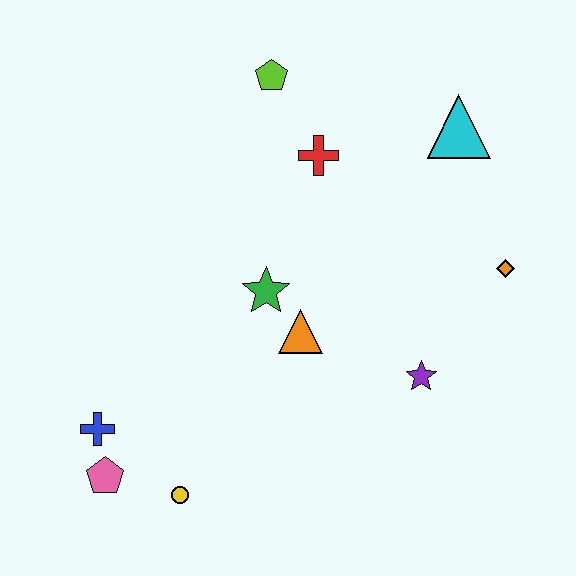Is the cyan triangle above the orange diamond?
Yes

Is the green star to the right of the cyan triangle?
No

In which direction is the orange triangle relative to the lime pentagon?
The orange triangle is below the lime pentagon.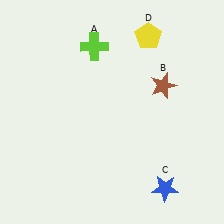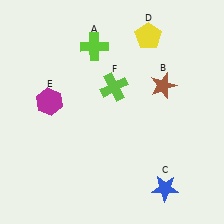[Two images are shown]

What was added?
A magenta hexagon (E), a lime cross (F) were added in Image 2.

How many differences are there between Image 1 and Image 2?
There are 2 differences between the two images.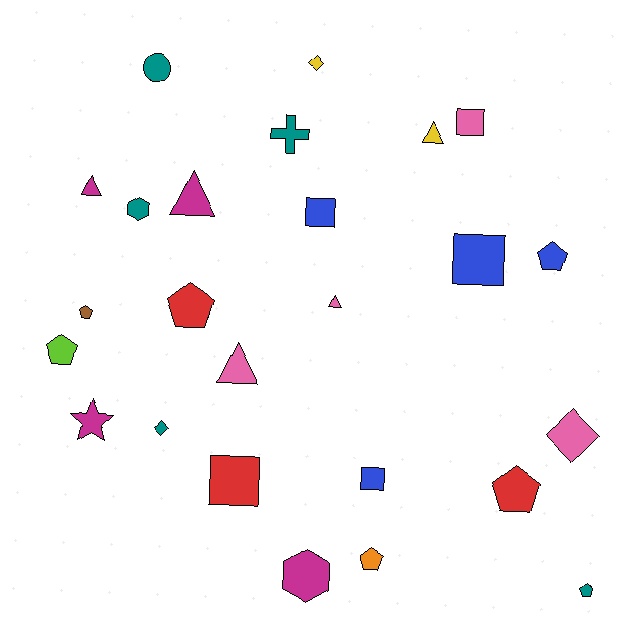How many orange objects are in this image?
There is 1 orange object.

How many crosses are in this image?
There is 1 cross.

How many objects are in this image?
There are 25 objects.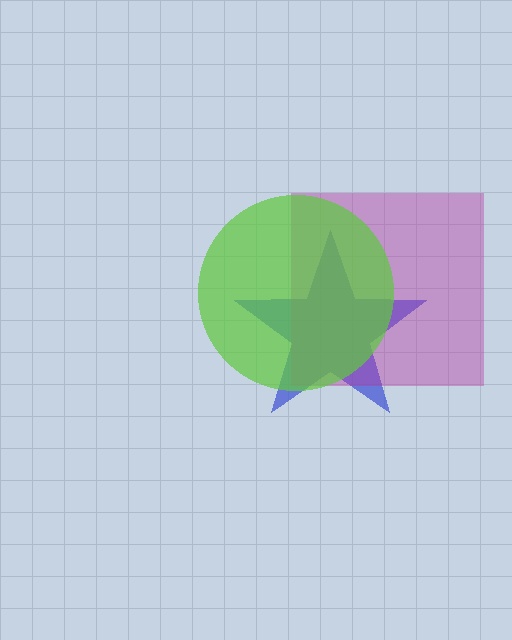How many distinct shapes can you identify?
There are 3 distinct shapes: a blue star, a magenta square, a lime circle.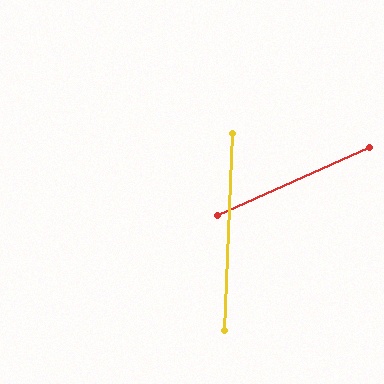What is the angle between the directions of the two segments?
Approximately 63 degrees.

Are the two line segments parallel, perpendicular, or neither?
Neither parallel nor perpendicular — they differ by about 63°.